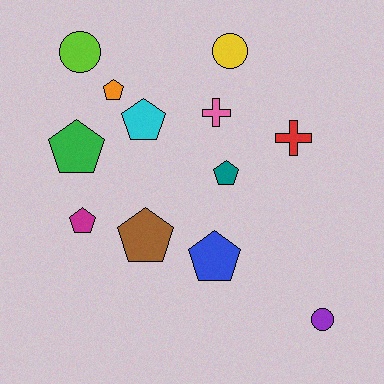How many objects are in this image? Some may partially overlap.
There are 12 objects.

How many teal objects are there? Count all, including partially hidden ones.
There is 1 teal object.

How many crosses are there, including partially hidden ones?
There are 2 crosses.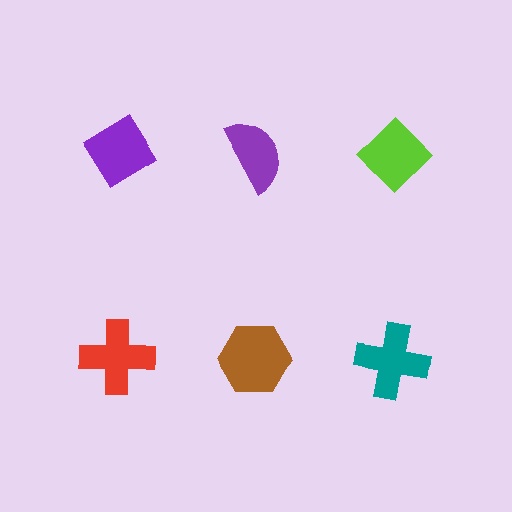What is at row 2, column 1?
A red cross.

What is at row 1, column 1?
A purple diamond.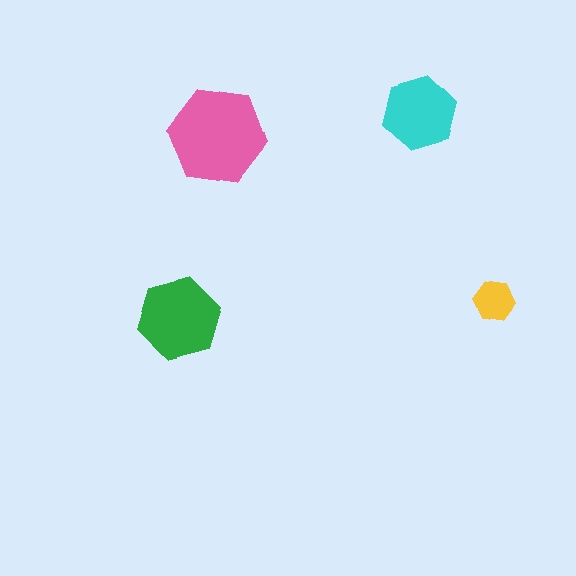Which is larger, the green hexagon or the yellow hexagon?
The green one.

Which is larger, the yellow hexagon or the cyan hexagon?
The cyan one.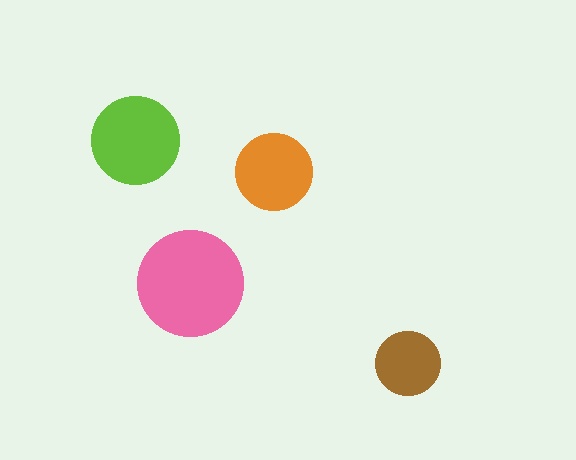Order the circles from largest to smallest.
the pink one, the lime one, the orange one, the brown one.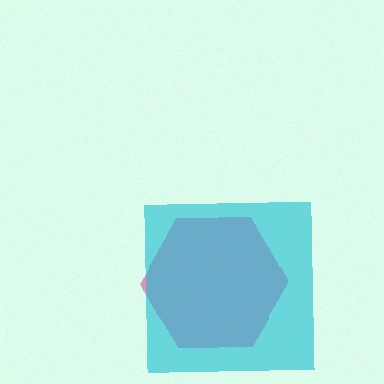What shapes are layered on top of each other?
The layered shapes are: a pink hexagon, a cyan square.